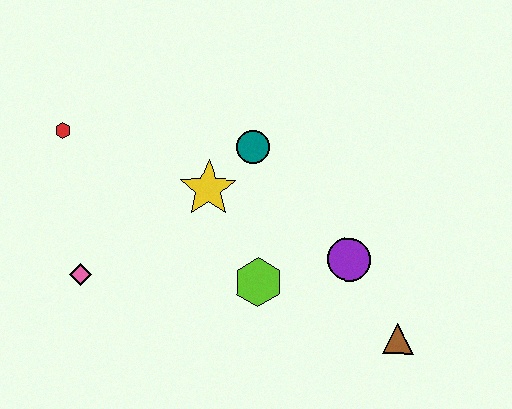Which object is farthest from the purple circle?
The red hexagon is farthest from the purple circle.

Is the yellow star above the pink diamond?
Yes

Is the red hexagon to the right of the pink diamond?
No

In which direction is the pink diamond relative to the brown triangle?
The pink diamond is to the left of the brown triangle.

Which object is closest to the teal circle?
The yellow star is closest to the teal circle.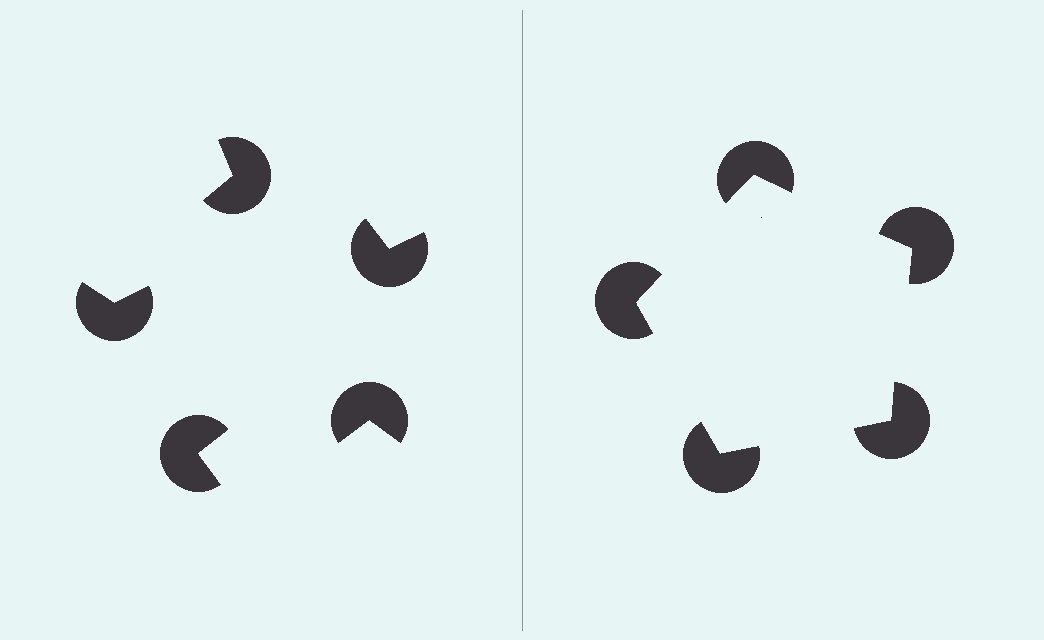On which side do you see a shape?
An illusory pentagon appears on the right side. On the left side the wedge cuts are rotated, so no coherent shape forms.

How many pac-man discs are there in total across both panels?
10 — 5 on each side.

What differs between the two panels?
The pac-man discs are positioned identically on both sides; only the wedge orientations differ. On the right they align to a pentagon; on the left they are misaligned.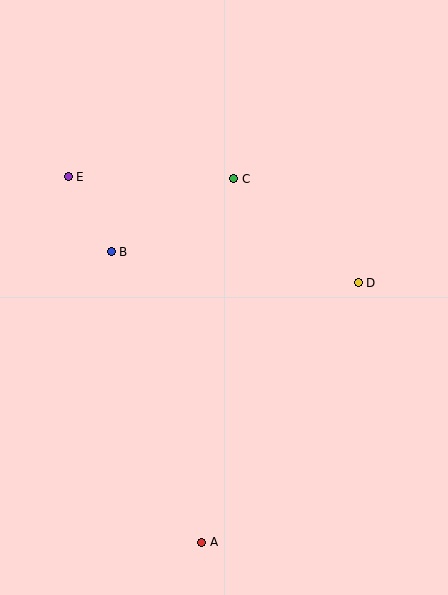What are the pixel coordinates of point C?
Point C is at (234, 179).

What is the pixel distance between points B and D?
The distance between B and D is 249 pixels.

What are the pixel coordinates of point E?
Point E is at (68, 177).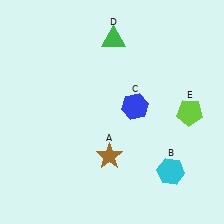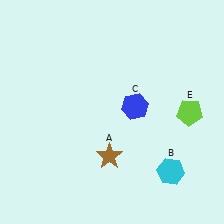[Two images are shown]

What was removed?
The green triangle (D) was removed in Image 2.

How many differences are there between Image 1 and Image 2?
There is 1 difference between the two images.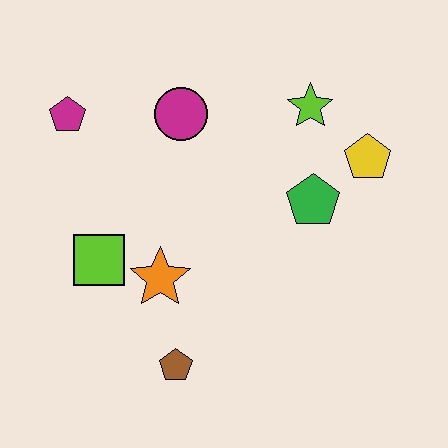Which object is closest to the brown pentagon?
The orange star is closest to the brown pentagon.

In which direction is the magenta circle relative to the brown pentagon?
The magenta circle is above the brown pentagon.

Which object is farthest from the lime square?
The yellow pentagon is farthest from the lime square.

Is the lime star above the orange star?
Yes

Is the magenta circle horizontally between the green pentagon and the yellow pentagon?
No